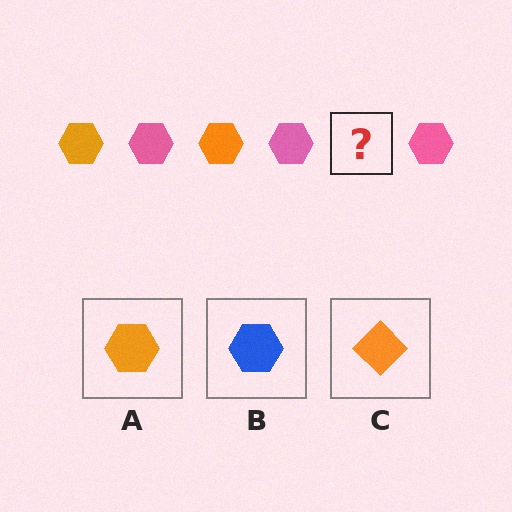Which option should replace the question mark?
Option A.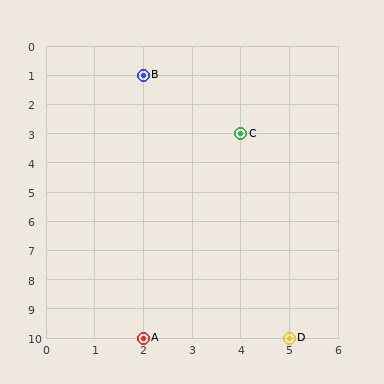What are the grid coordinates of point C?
Point C is at grid coordinates (4, 3).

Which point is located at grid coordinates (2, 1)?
Point B is at (2, 1).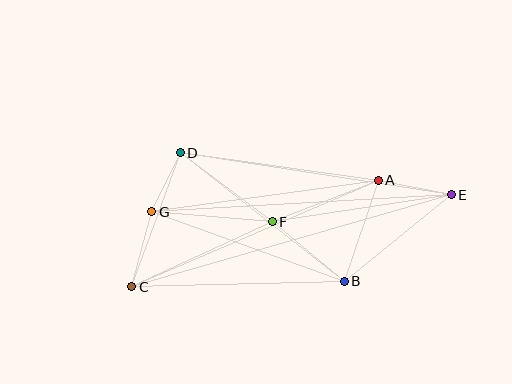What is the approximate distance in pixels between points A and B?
The distance between A and B is approximately 106 pixels.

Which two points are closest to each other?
Points D and G are closest to each other.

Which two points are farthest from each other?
Points C and E are farthest from each other.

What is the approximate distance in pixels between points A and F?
The distance between A and F is approximately 114 pixels.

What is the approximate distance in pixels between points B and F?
The distance between B and F is approximately 94 pixels.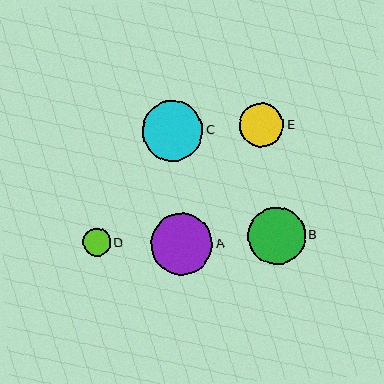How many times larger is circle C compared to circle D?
Circle C is approximately 2.2 times the size of circle D.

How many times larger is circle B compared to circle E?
Circle B is approximately 1.3 times the size of circle E.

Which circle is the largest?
Circle A is the largest with a size of approximately 62 pixels.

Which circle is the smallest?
Circle D is the smallest with a size of approximately 28 pixels.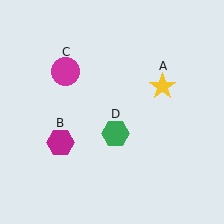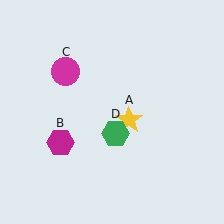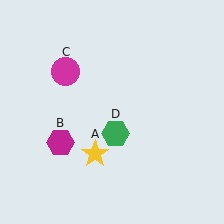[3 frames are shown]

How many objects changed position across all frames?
1 object changed position: yellow star (object A).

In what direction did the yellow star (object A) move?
The yellow star (object A) moved down and to the left.